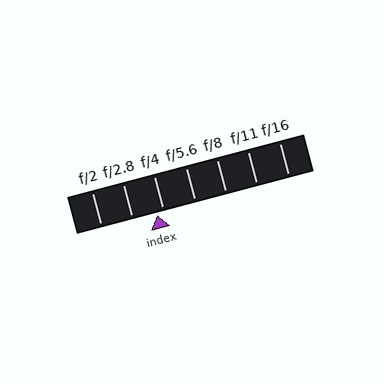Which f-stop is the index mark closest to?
The index mark is closest to f/4.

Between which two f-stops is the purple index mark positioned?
The index mark is between f/2.8 and f/4.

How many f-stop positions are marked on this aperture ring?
There are 7 f-stop positions marked.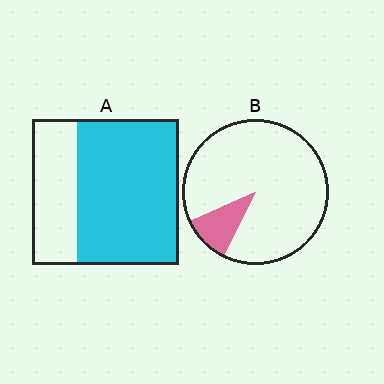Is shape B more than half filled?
No.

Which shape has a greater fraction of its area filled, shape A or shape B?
Shape A.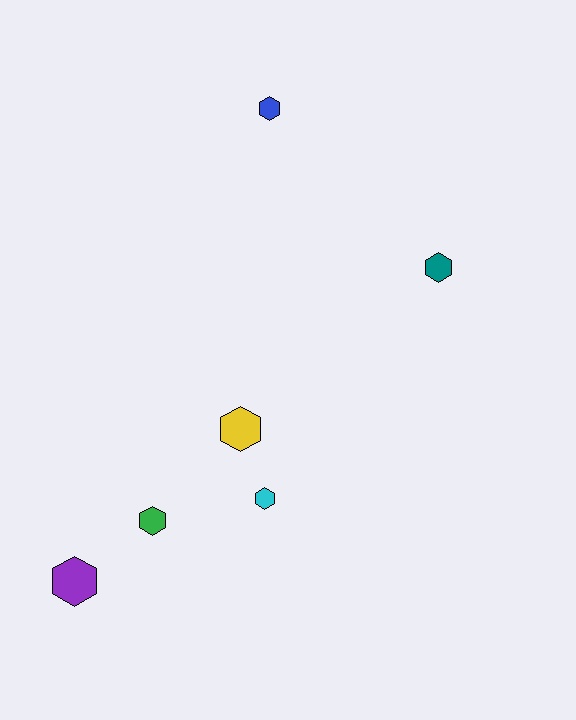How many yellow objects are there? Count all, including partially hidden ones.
There is 1 yellow object.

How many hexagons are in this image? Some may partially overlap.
There are 6 hexagons.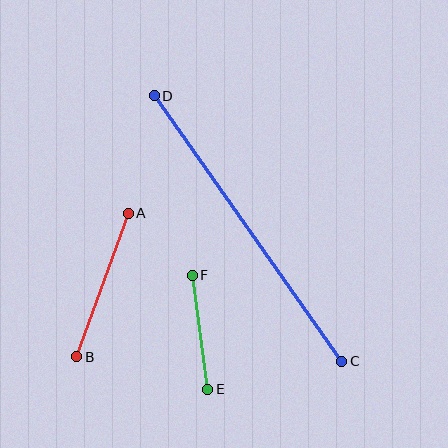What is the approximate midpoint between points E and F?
The midpoint is at approximately (200, 332) pixels.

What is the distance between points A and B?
The distance is approximately 153 pixels.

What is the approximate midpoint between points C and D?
The midpoint is at approximately (248, 228) pixels.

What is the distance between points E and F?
The distance is approximately 115 pixels.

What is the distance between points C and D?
The distance is approximately 325 pixels.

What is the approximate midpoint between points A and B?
The midpoint is at approximately (103, 285) pixels.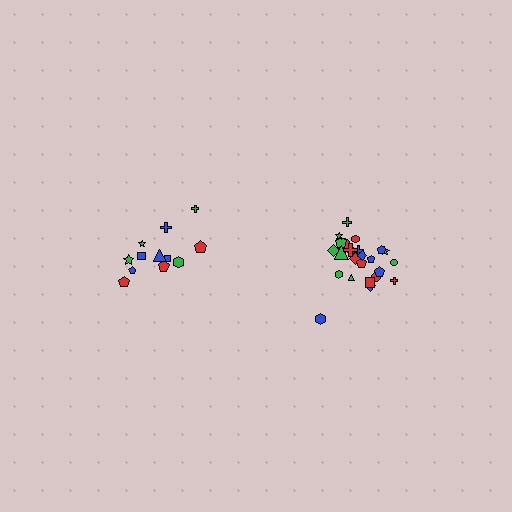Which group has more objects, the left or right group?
The right group.